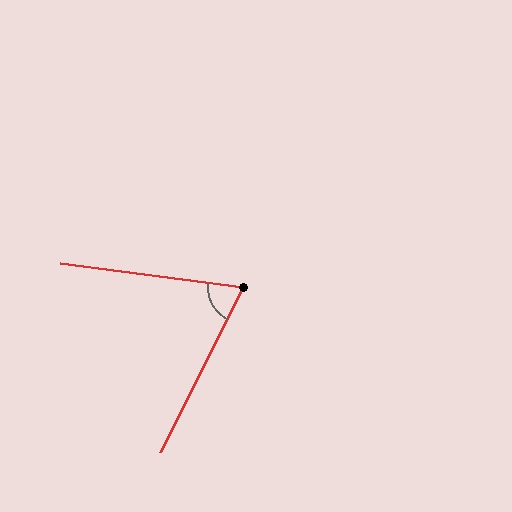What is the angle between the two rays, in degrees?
Approximately 71 degrees.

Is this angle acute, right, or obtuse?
It is acute.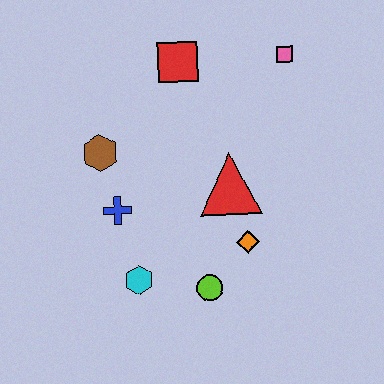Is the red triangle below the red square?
Yes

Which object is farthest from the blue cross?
The pink square is farthest from the blue cross.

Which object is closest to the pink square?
The red square is closest to the pink square.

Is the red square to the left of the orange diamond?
Yes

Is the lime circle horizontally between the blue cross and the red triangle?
Yes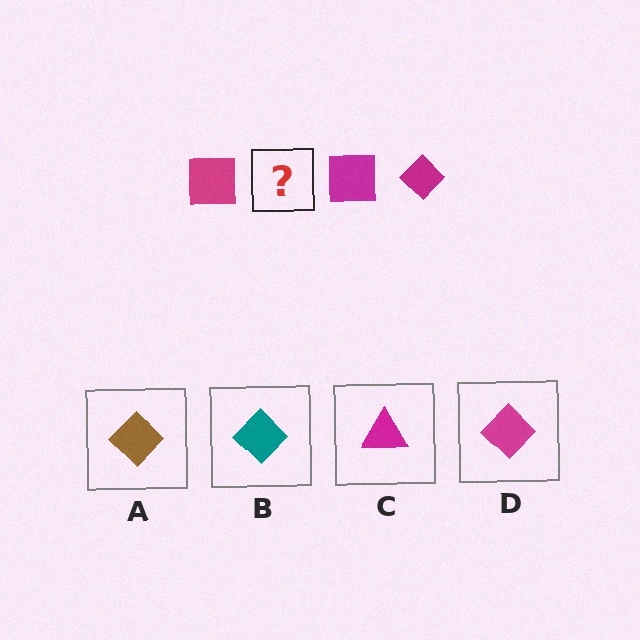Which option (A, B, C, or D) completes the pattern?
D.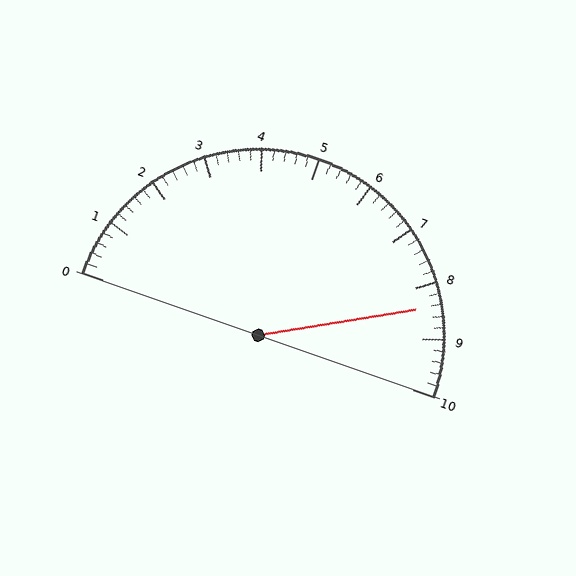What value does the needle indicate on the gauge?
The needle indicates approximately 8.4.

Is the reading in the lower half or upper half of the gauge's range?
The reading is in the upper half of the range (0 to 10).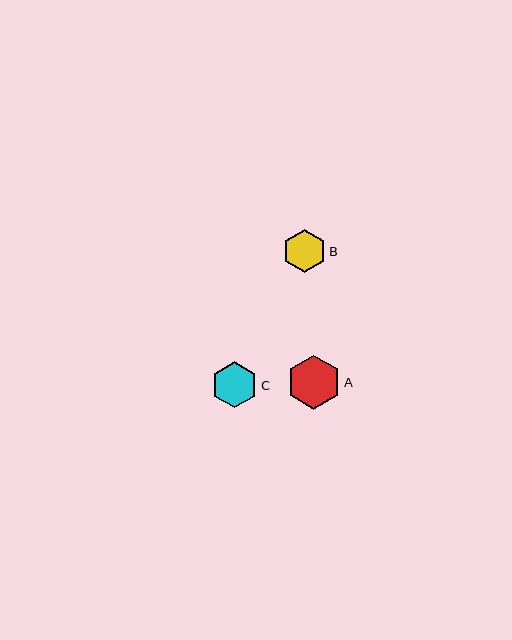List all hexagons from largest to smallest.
From largest to smallest: A, C, B.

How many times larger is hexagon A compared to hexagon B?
Hexagon A is approximately 1.2 times the size of hexagon B.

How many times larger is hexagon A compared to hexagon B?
Hexagon A is approximately 1.2 times the size of hexagon B.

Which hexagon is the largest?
Hexagon A is the largest with a size of approximately 54 pixels.